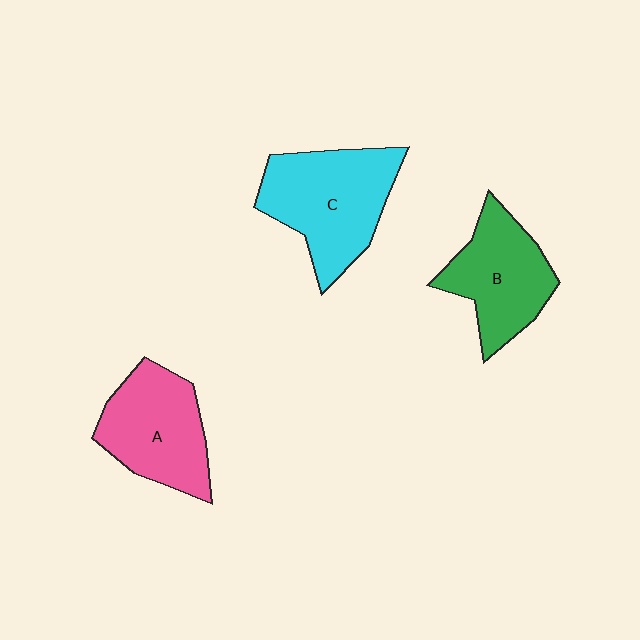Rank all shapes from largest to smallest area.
From largest to smallest: C (cyan), A (pink), B (green).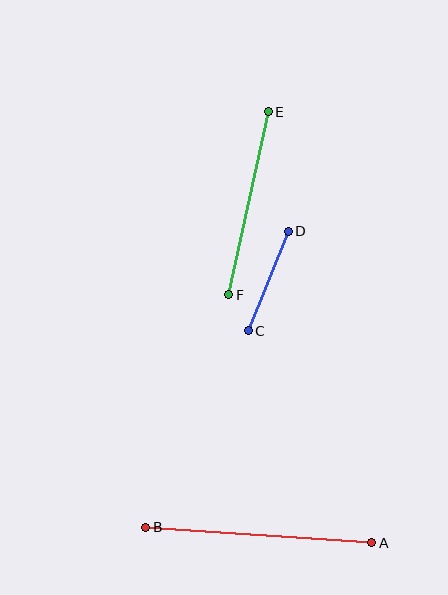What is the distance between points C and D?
The distance is approximately 107 pixels.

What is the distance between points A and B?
The distance is approximately 227 pixels.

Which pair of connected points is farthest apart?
Points A and B are farthest apart.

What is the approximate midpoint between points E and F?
The midpoint is at approximately (249, 203) pixels.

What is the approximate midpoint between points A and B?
The midpoint is at approximately (259, 535) pixels.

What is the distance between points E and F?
The distance is approximately 188 pixels.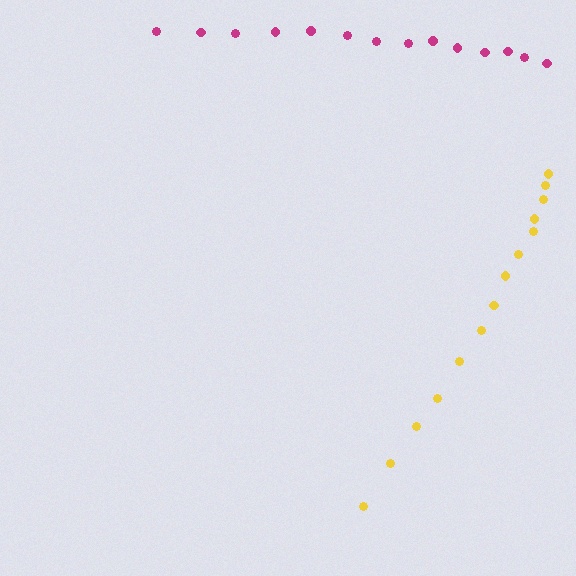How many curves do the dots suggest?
There are 2 distinct paths.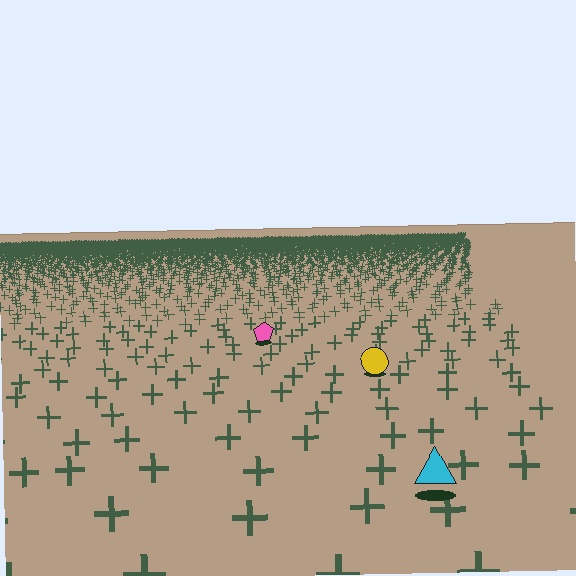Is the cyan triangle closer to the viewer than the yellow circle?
Yes. The cyan triangle is closer — you can tell from the texture gradient: the ground texture is coarser near it.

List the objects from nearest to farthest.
From nearest to farthest: the cyan triangle, the yellow circle, the pink pentagon.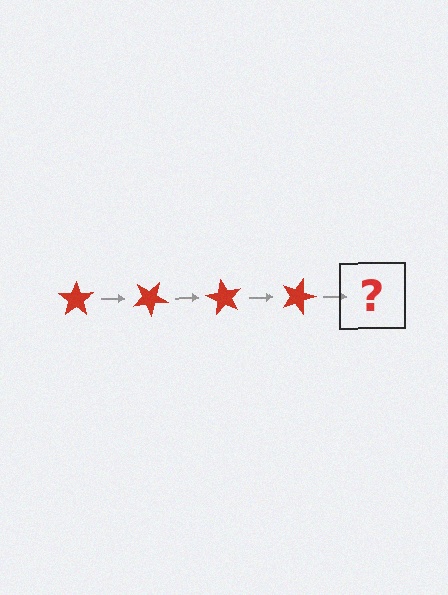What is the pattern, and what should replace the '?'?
The pattern is that the star rotates 30 degrees each step. The '?' should be a red star rotated 120 degrees.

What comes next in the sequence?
The next element should be a red star rotated 120 degrees.